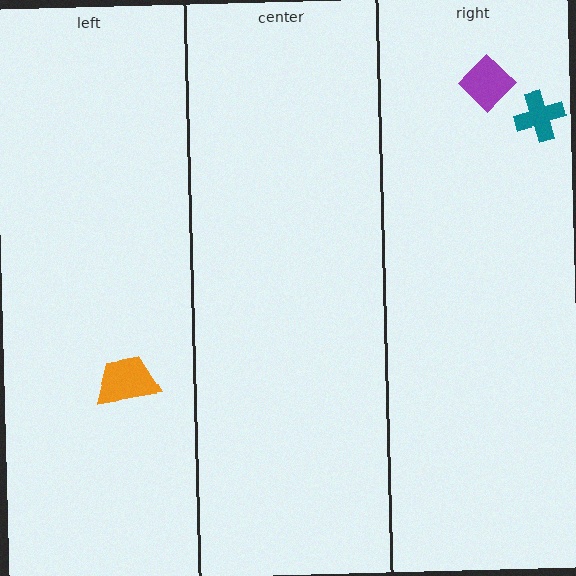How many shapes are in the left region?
1.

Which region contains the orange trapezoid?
The left region.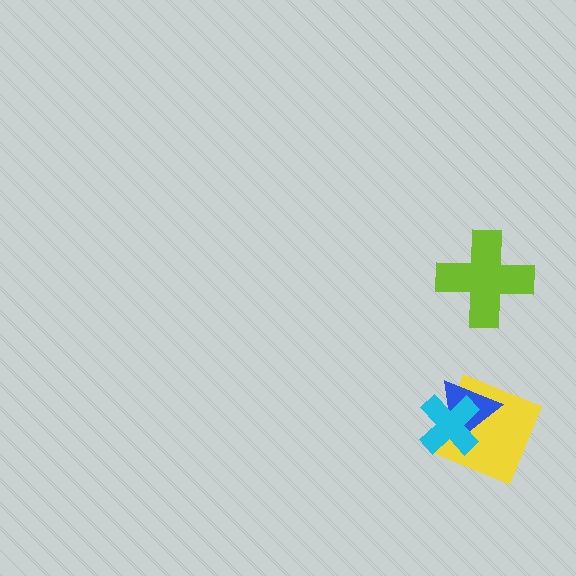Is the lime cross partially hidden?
No, no other shape covers it.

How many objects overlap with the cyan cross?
2 objects overlap with the cyan cross.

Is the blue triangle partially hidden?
Yes, it is partially covered by another shape.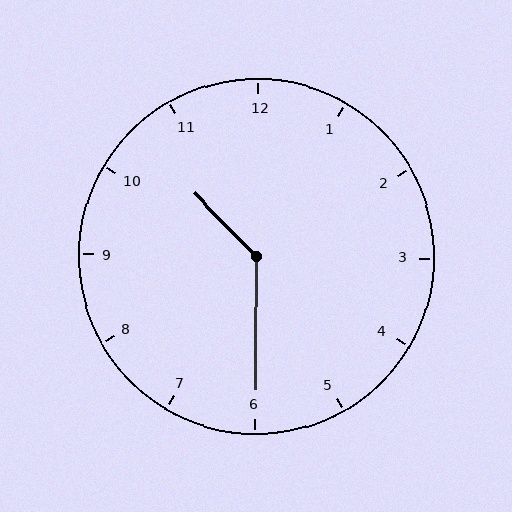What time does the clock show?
10:30.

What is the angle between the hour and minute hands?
Approximately 135 degrees.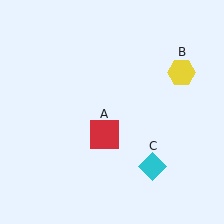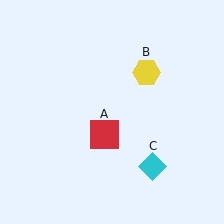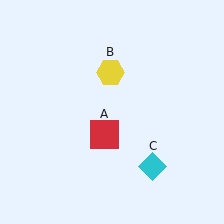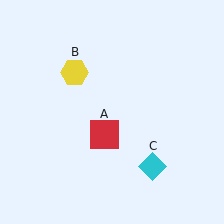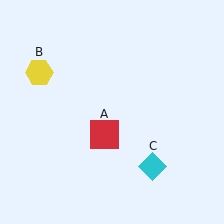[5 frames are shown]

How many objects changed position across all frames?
1 object changed position: yellow hexagon (object B).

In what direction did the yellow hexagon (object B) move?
The yellow hexagon (object B) moved left.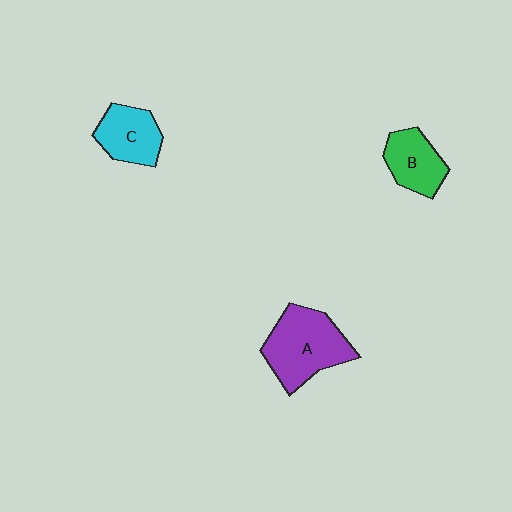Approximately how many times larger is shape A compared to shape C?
Approximately 1.6 times.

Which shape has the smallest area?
Shape B (green).